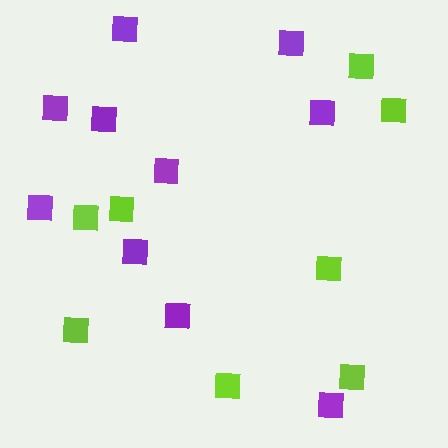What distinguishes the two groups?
There are 2 groups: one group of purple squares (10) and one group of lime squares (8).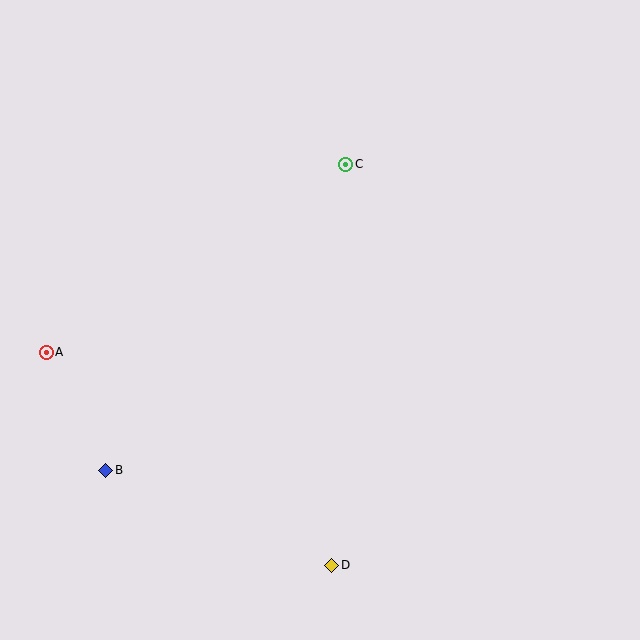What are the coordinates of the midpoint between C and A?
The midpoint between C and A is at (196, 258).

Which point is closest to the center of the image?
Point C at (346, 164) is closest to the center.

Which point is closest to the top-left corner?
Point A is closest to the top-left corner.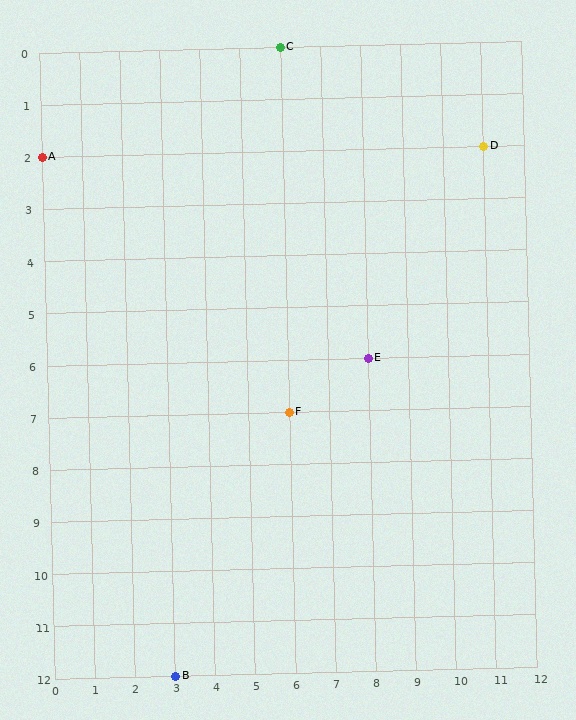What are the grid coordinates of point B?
Point B is at grid coordinates (3, 12).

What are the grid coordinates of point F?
Point F is at grid coordinates (6, 7).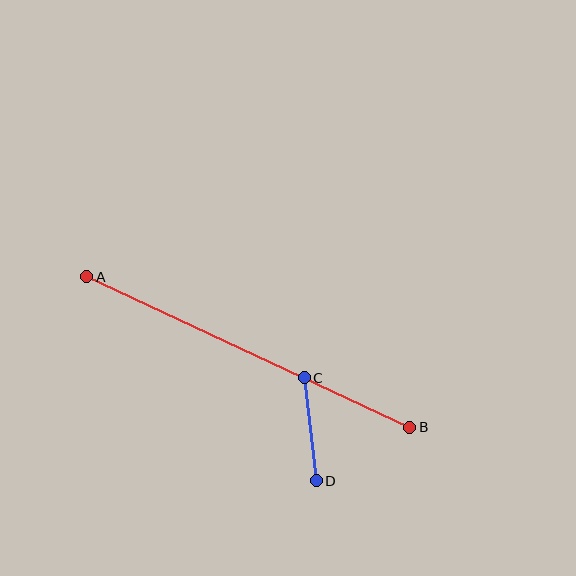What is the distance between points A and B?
The distance is approximately 356 pixels.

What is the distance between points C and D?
The distance is approximately 104 pixels.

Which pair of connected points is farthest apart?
Points A and B are farthest apart.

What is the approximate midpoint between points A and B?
The midpoint is at approximately (248, 352) pixels.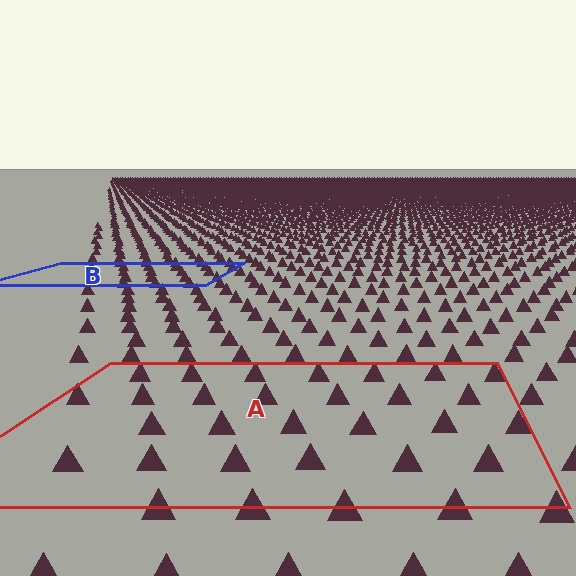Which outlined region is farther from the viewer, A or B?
Region B is farther from the viewer — the texture elements inside it appear smaller and more densely packed.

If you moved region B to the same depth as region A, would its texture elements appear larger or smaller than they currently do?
They would appear larger. At a closer depth, the same texture elements are projected at a bigger on-screen size.